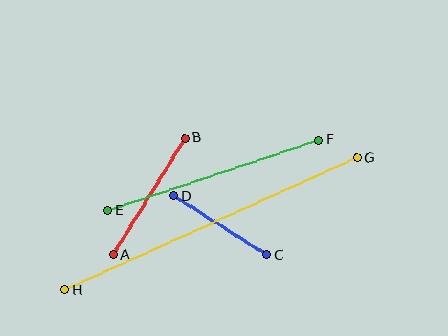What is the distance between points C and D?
The distance is approximately 110 pixels.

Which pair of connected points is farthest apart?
Points G and H are farthest apart.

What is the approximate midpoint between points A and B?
The midpoint is at approximately (149, 196) pixels.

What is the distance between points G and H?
The distance is approximately 320 pixels.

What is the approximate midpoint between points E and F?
The midpoint is at approximately (213, 175) pixels.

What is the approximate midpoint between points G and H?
The midpoint is at approximately (211, 224) pixels.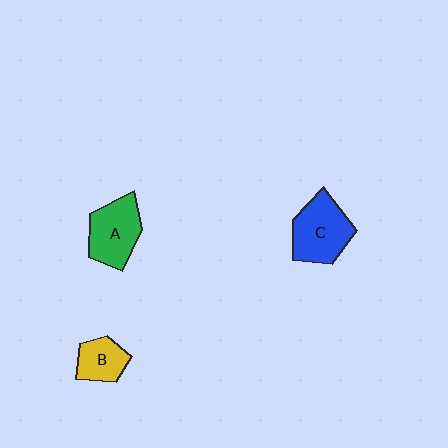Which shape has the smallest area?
Shape B (yellow).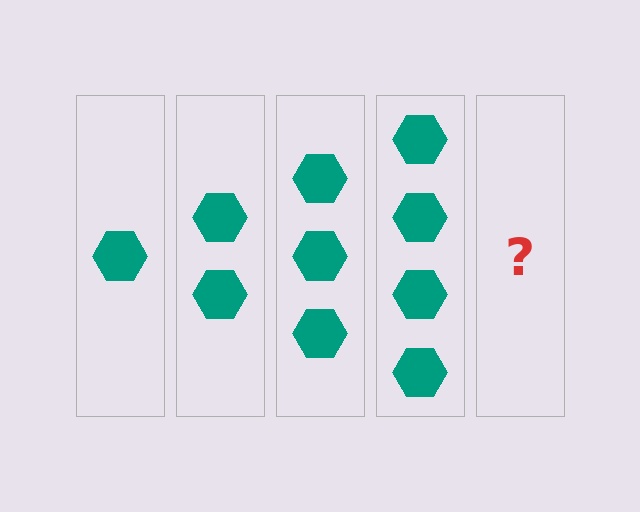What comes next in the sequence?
The next element should be 5 hexagons.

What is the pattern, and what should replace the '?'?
The pattern is that each step adds one more hexagon. The '?' should be 5 hexagons.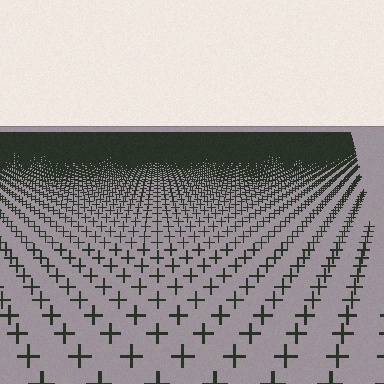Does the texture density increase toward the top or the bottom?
Density increases toward the top.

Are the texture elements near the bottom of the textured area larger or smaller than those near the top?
Larger. Near the bottom, elements are closer to the viewer and appear at a bigger on-screen size.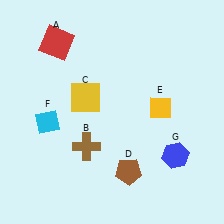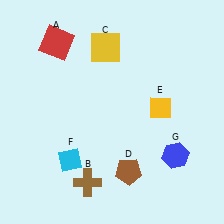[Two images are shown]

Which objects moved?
The objects that moved are: the brown cross (B), the yellow square (C), the cyan diamond (F).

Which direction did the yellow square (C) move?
The yellow square (C) moved up.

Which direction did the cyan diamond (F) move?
The cyan diamond (F) moved down.